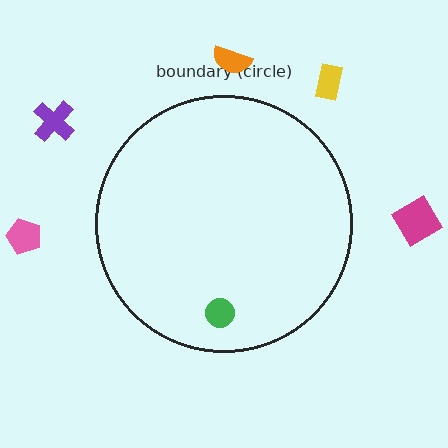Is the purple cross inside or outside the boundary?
Outside.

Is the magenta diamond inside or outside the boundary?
Outside.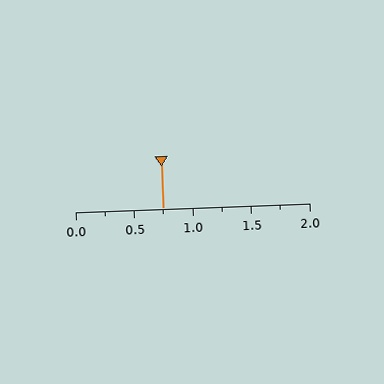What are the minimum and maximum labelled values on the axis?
The axis runs from 0.0 to 2.0.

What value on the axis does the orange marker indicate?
The marker indicates approximately 0.75.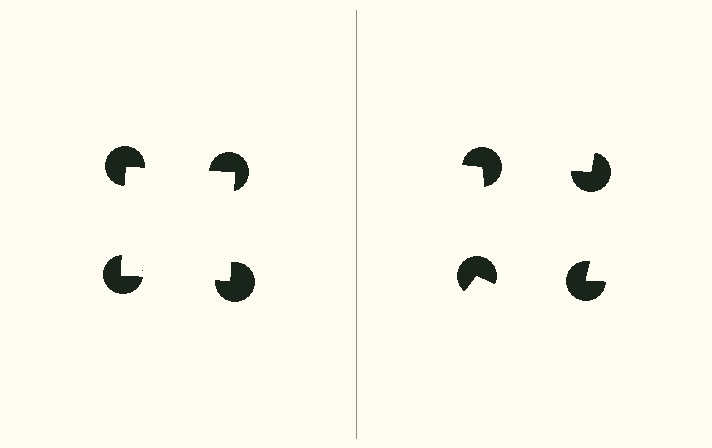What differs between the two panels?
The pac-man discs are positioned identically on both sides; only the wedge orientations differ. On the left they align to a square; on the right they are misaligned.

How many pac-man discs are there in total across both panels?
8 — 4 on each side.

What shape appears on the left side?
An illusory square.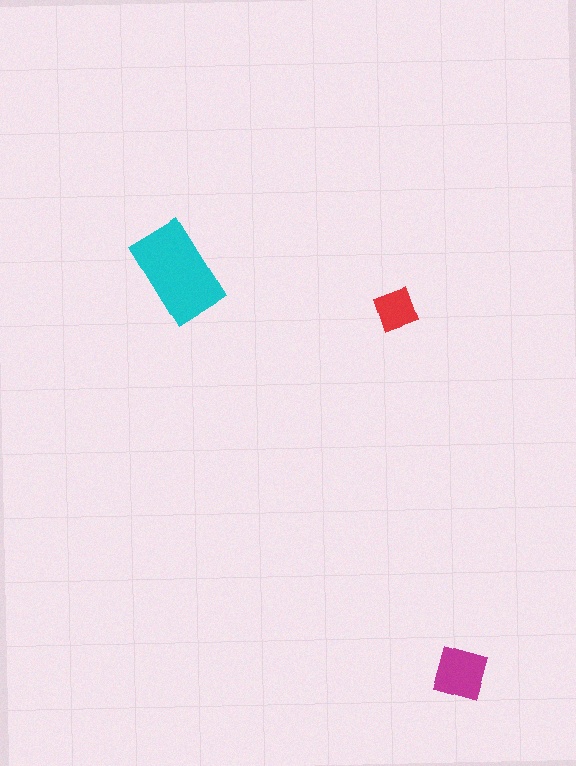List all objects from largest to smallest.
The cyan rectangle, the magenta square, the red diamond.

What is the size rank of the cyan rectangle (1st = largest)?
1st.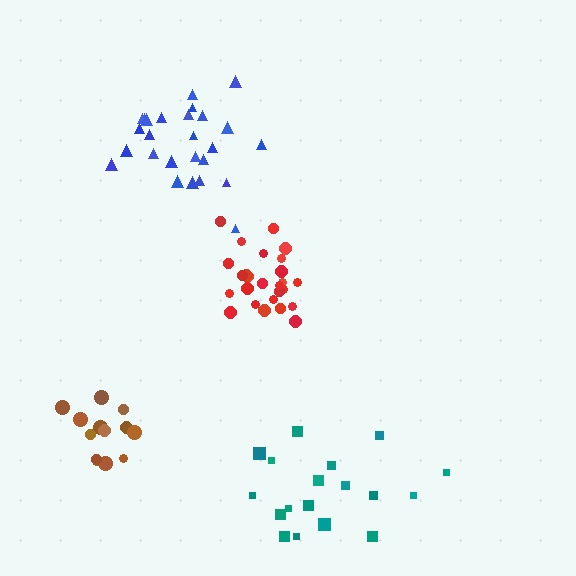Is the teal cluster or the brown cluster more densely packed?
Brown.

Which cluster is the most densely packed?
Red.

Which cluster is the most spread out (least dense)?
Teal.